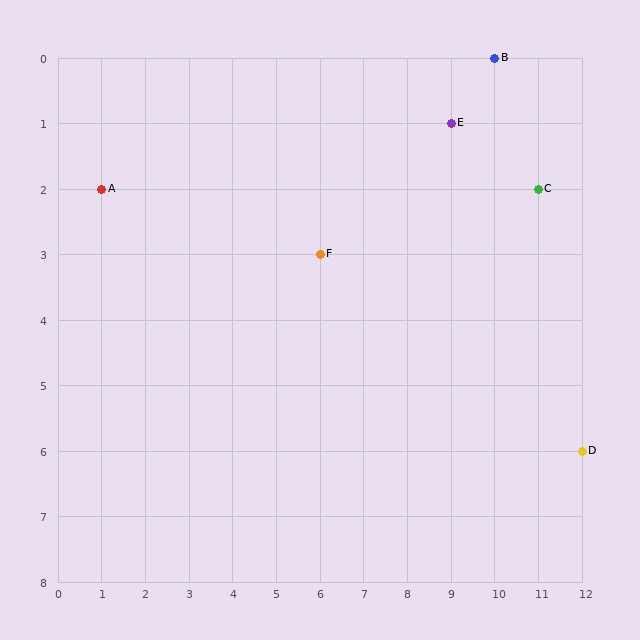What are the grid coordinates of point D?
Point D is at grid coordinates (12, 6).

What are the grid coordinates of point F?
Point F is at grid coordinates (6, 3).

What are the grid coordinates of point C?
Point C is at grid coordinates (11, 2).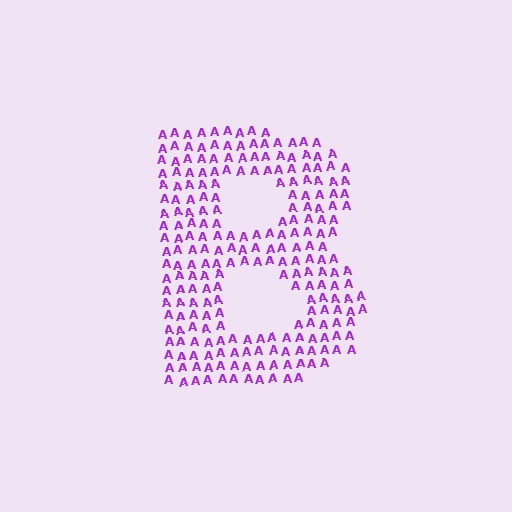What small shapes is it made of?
It is made of small letter A's.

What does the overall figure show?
The overall figure shows the letter B.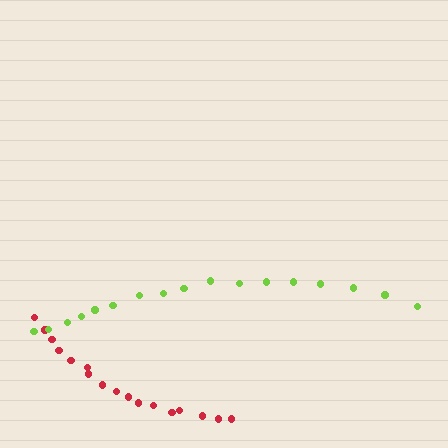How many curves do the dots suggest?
There are 2 distinct paths.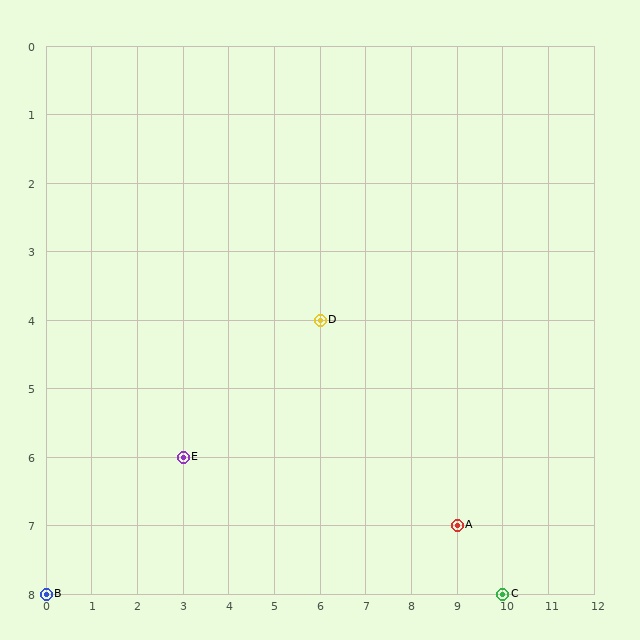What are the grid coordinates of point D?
Point D is at grid coordinates (6, 4).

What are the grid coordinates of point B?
Point B is at grid coordinates (0, 8).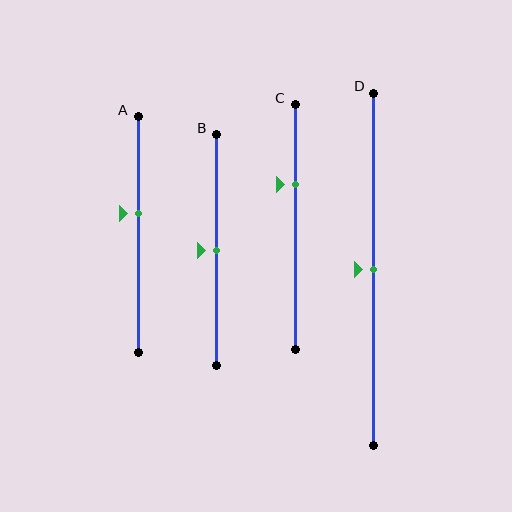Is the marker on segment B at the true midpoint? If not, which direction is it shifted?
Yes, the marker on segment B is at the true midpoint.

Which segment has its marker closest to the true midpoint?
Segment B has its marker closest to the true midpoint.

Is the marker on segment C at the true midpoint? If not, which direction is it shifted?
No, the marker on segment C is shifted upward by about 17% of the segment length.